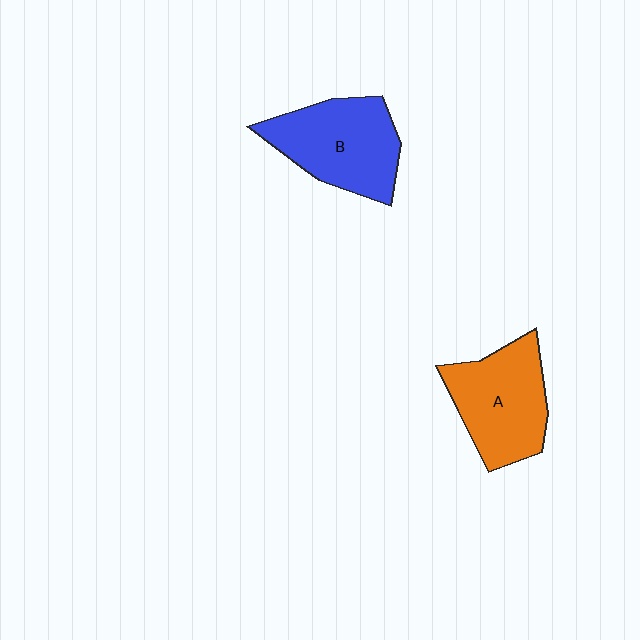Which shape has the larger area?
Shape B (blue).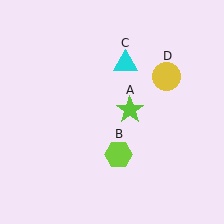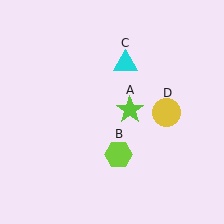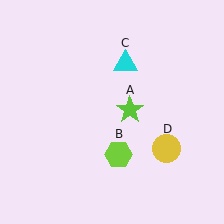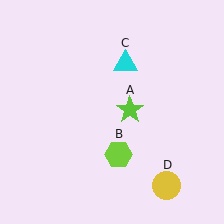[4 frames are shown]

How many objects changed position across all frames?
1 object changed position: yellow circle (object D).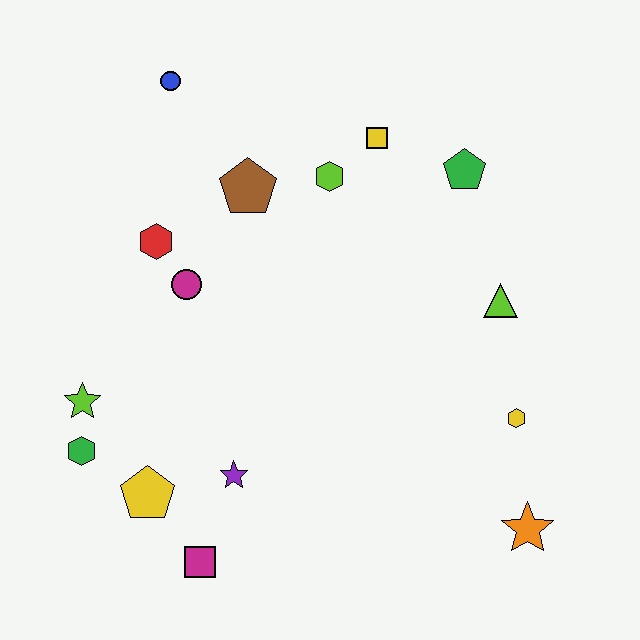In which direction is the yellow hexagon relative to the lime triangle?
The yellow hexagon is below the lime triangle.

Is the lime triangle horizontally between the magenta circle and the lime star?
No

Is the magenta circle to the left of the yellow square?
Yes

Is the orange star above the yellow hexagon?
No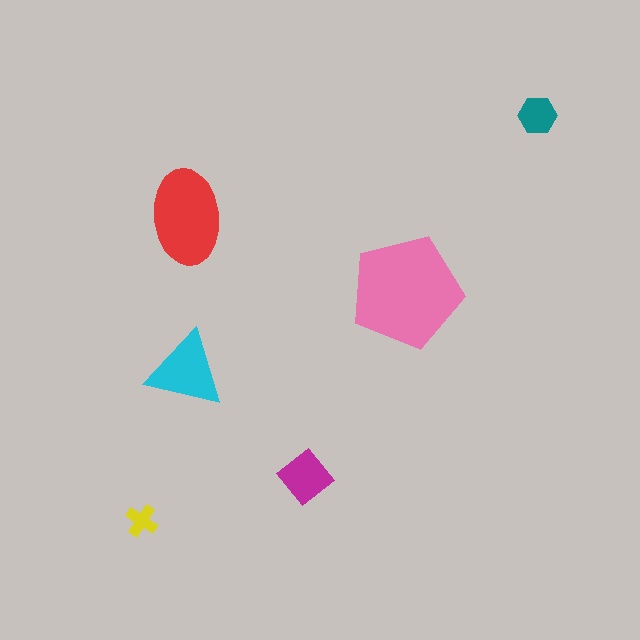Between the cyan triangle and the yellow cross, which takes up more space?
The cyan triangle.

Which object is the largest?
The pink pentagon.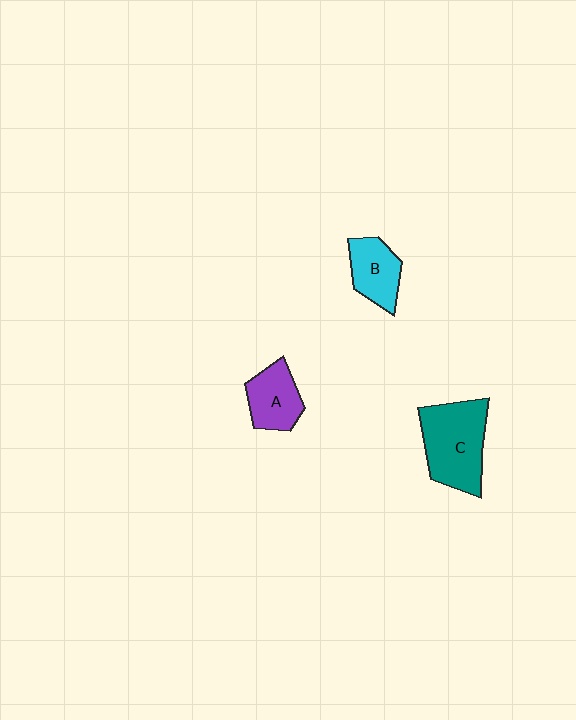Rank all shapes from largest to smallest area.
From largest to smallest: C (teal), A (purple), B (cyan).